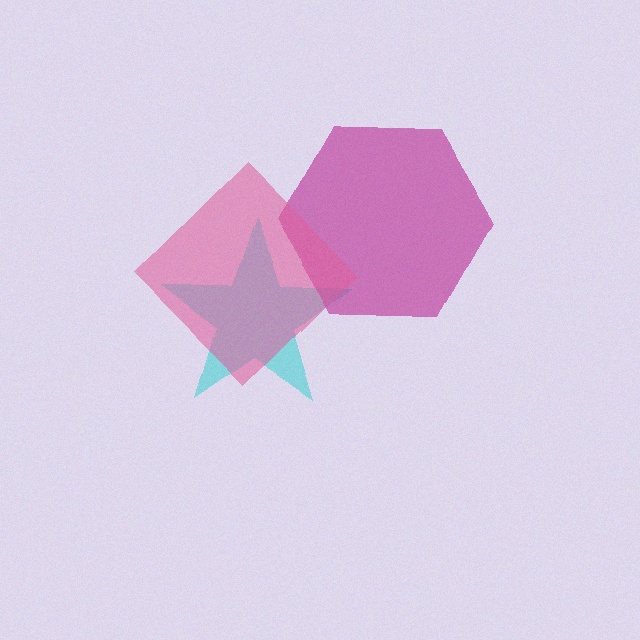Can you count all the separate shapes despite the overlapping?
Yes, there are 3 separate shapes.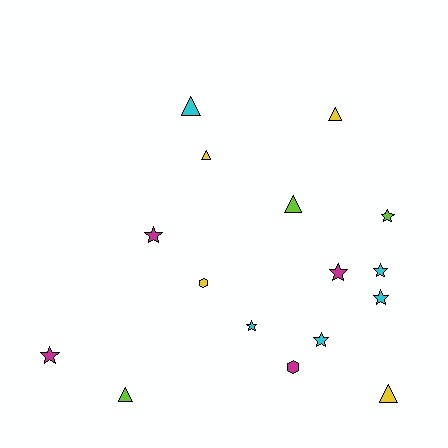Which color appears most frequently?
Cyan, with 5 objects.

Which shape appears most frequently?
Star, with 8 objects.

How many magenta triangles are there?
There are no magenta triangles.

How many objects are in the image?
There are 16 objects.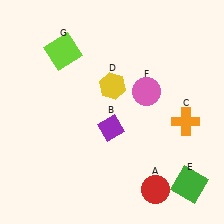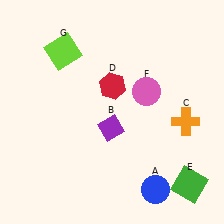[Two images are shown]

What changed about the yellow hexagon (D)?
In Image 1, D is yellow. In Image 2, it changed to red.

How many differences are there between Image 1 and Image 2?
There are 2 differences between the two images.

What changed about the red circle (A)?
In Image 1, A is red. In Image 2, it changed to blue.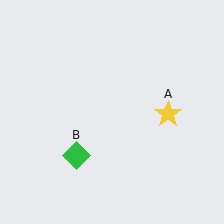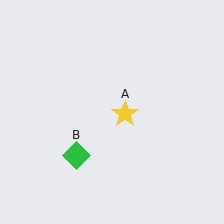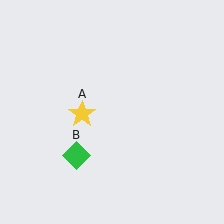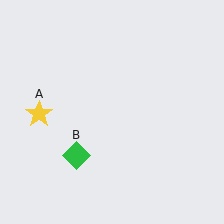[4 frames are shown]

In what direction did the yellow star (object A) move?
The yellow star (object A) moved left.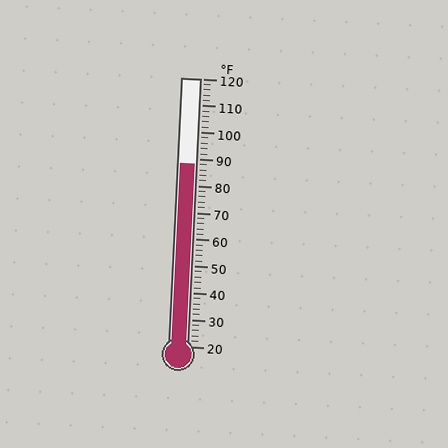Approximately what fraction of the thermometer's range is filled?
The thermometer is filled to approximately 70% of its range.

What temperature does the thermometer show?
The thermometer shows approximately 88°F.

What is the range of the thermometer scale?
The thermometer scale ranges from 20°F to 120°F.